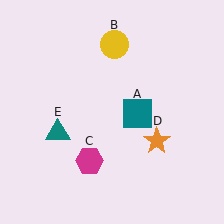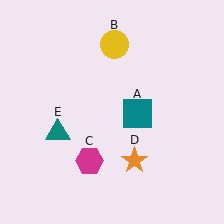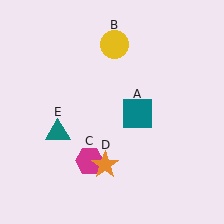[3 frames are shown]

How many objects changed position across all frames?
1 object changed position: orange star (object D).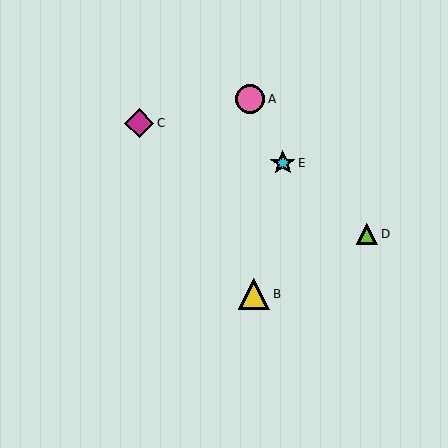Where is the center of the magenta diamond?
The center of the magenta diamond is at (139, 123).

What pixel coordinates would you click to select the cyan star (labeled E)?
Click at (283, 163) to select the cyan star E.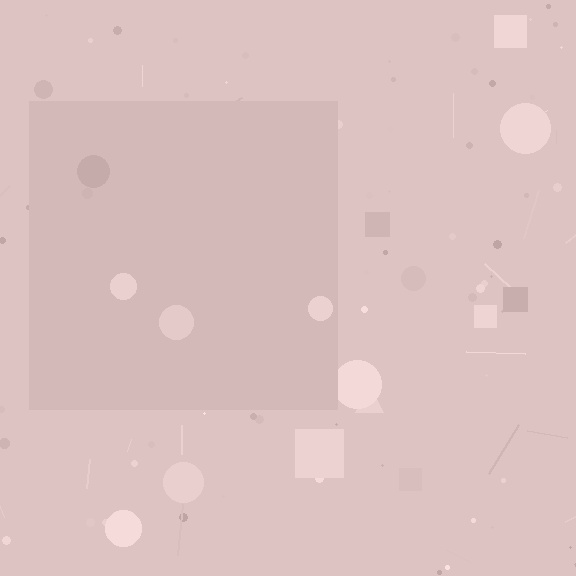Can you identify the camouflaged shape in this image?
The camouflaged shape is a square.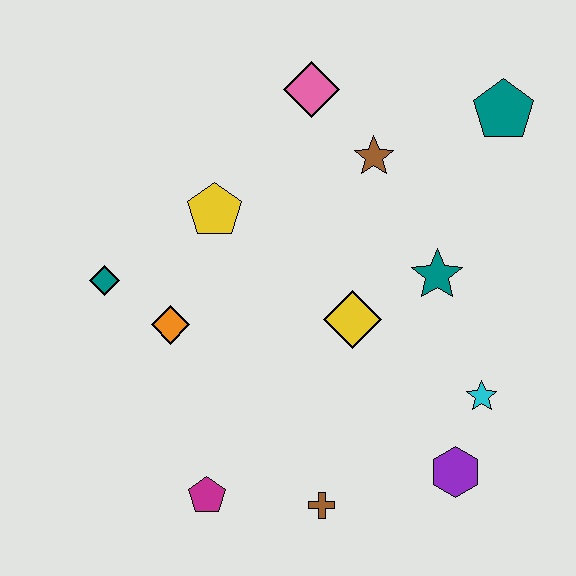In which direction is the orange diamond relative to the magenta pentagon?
The orange diamond is above the magenta pentagon.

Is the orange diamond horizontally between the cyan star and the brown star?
No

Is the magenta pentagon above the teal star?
No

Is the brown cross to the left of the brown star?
Yes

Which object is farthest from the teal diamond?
The teal pentagon is farthest from the teal diamond.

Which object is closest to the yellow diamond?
The teal star is closest to the yellow diamond.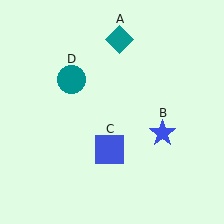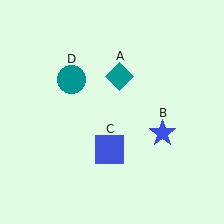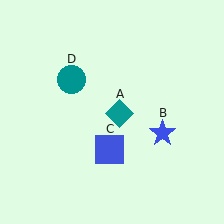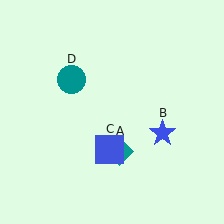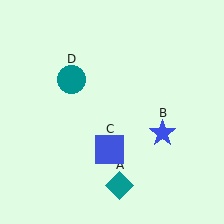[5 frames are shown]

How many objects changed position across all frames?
1 object changed position: teal diamond (object A).